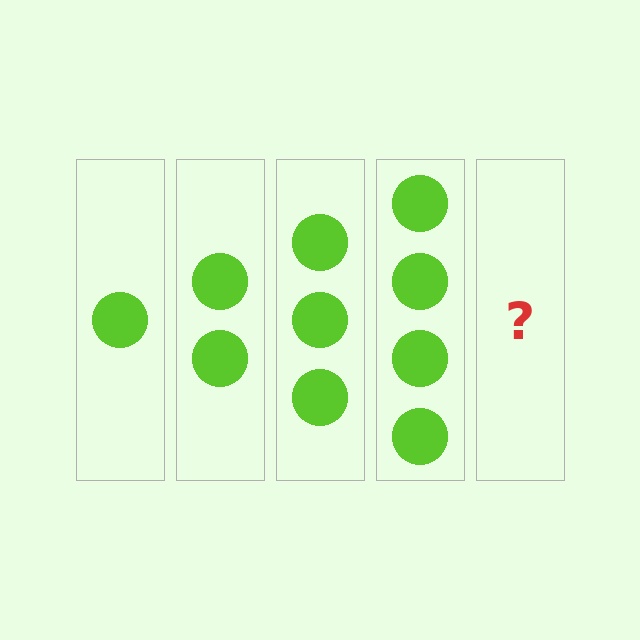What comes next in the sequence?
The next element should be 5 circles.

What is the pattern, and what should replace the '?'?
The pattern is that each step adds one more circle. The '?' should be 5 circles.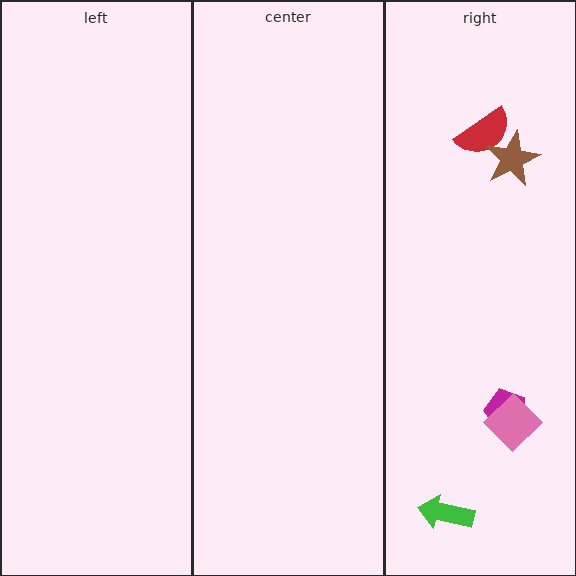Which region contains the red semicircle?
The right region.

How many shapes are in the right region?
5.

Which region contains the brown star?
The right region.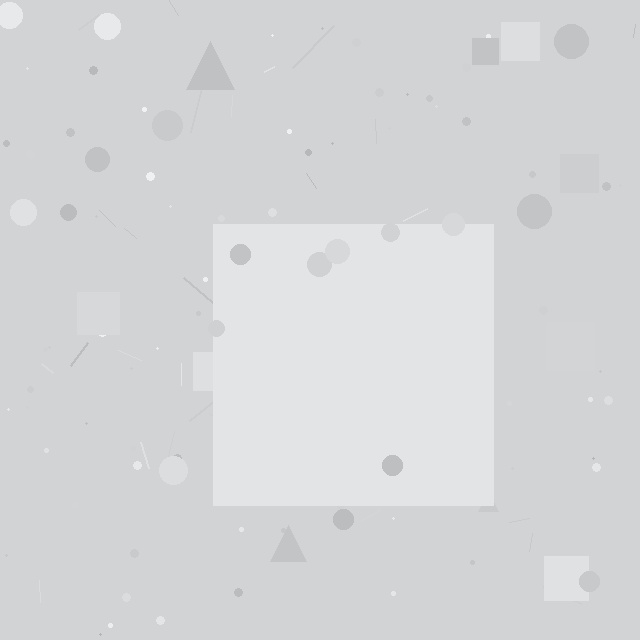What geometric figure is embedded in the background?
A square is embedded in the background.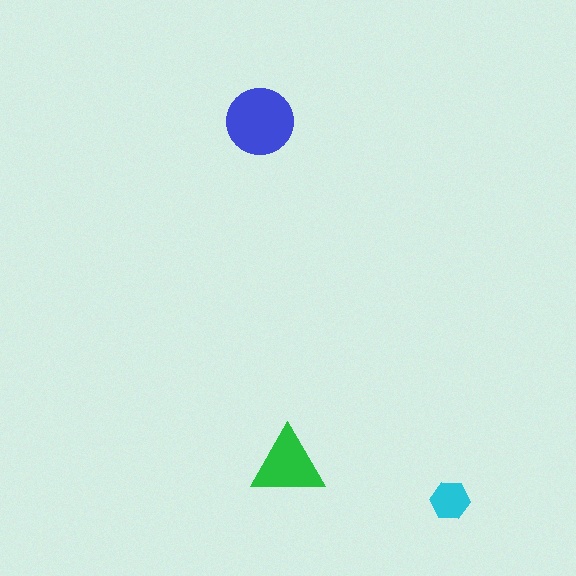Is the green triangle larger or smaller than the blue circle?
Smaller.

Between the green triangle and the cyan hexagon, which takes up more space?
The green triangle.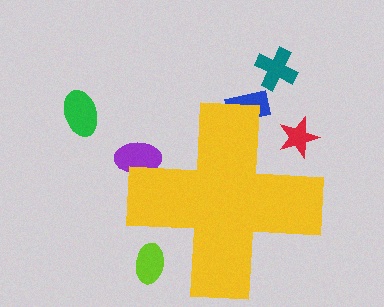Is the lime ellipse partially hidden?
Yes, the lime ellipse is partially hidden behind the yellow cross.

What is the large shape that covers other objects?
A yellow cross.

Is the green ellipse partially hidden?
No, the green ellipse is fully visible.